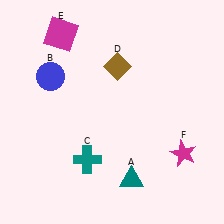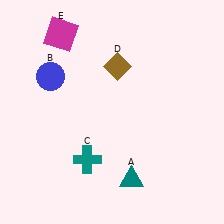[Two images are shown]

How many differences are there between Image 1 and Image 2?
There is 1 difference between the two images.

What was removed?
The magenta star (F) was removed in Image 2.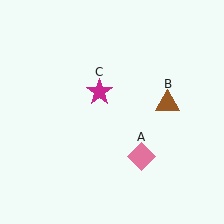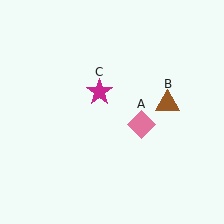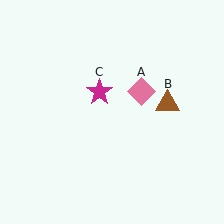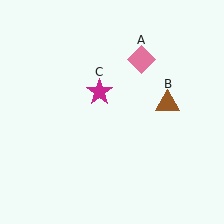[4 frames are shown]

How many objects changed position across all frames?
1 object changed position: pink diamond (object A).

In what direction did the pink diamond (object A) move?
The pink diamond (object A) moved up.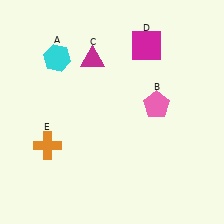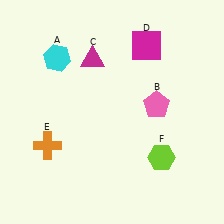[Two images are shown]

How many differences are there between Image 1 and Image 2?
There is 1 difference between the two images.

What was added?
A lime hexagon (F) was added in Image 2.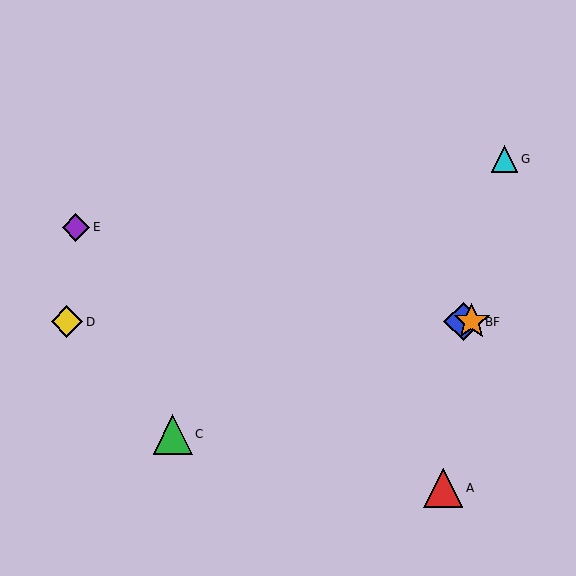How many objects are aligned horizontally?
3 objects (B, D, F) are aligned horizontally.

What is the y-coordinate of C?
Object C is at y≈434.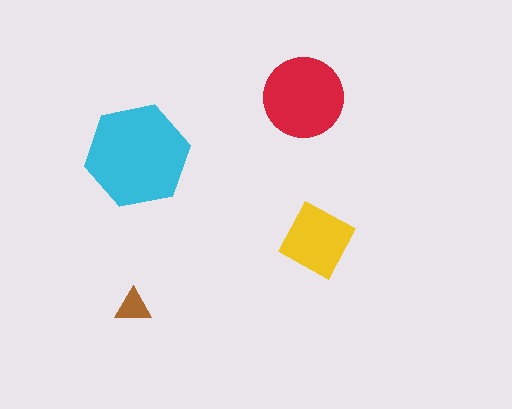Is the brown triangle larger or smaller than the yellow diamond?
Smaller.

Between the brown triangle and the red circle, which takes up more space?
The red circle.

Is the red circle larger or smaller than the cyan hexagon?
Smaller.